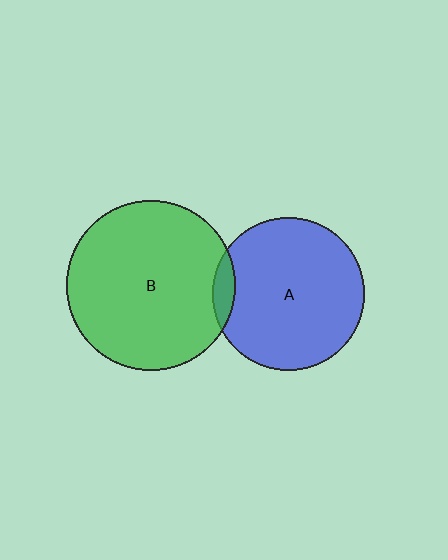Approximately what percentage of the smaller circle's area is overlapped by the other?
Approximately 5%.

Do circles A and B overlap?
Yes.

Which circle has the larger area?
Circle B (green).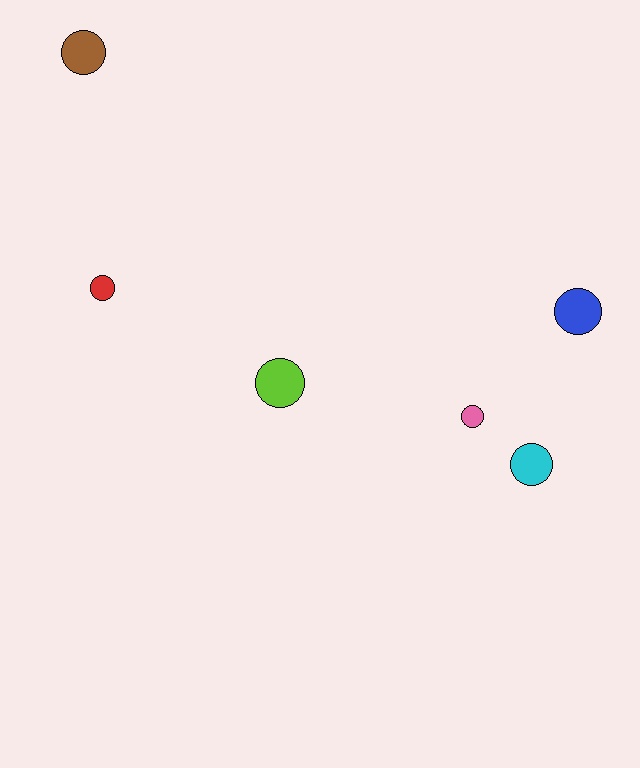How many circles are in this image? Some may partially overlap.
There are 6 circles.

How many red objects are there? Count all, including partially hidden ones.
There is 1 red object.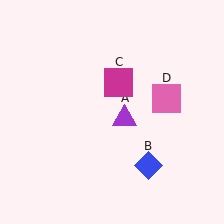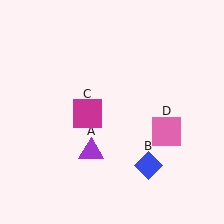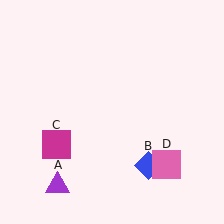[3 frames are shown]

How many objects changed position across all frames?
3 objects changed position: purple triangle (object A), magenta square (object C), pink square (object D).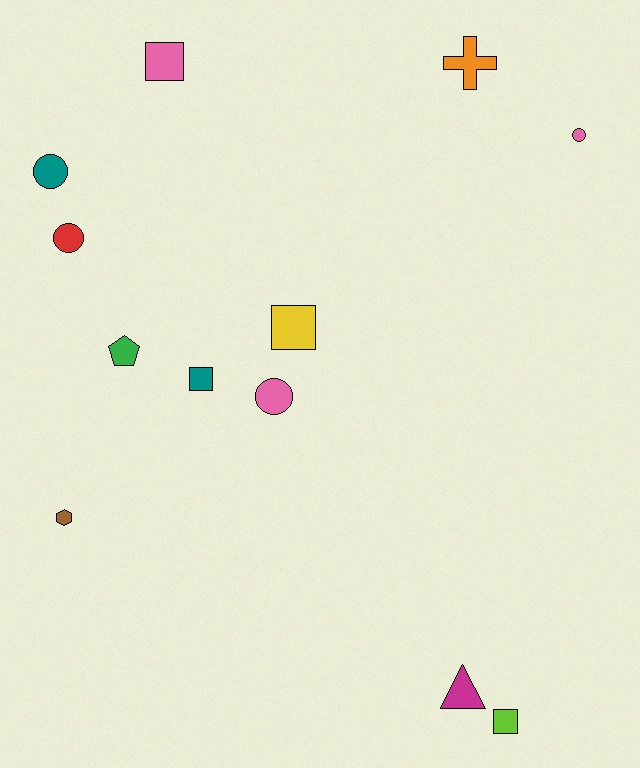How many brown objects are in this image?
There is 1 brown object.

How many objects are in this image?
There are 12 objects.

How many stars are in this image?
There are no stars.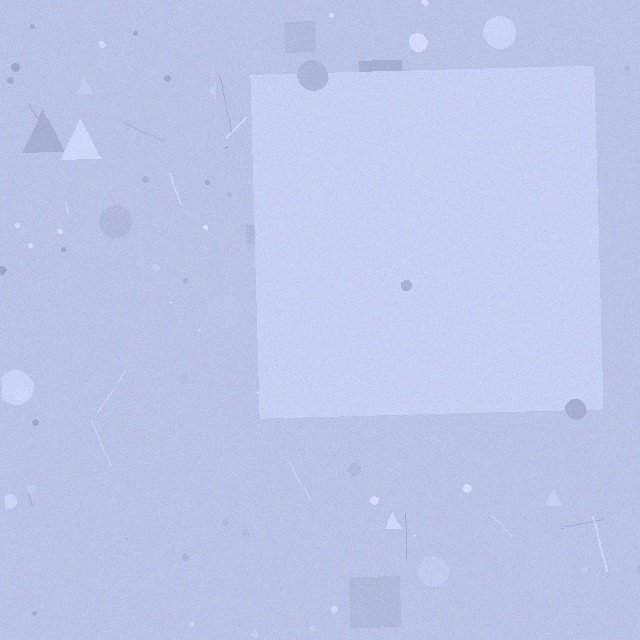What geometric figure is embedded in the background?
A square is embedded in the background.